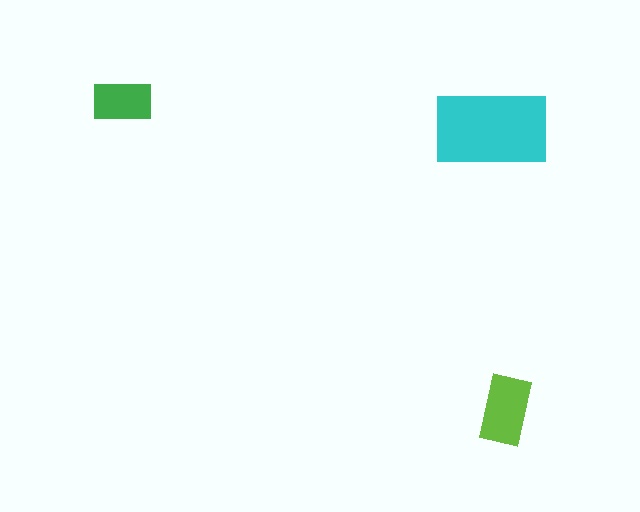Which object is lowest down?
The lime rectangle is bottommost.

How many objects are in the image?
There are 3 objects in the image.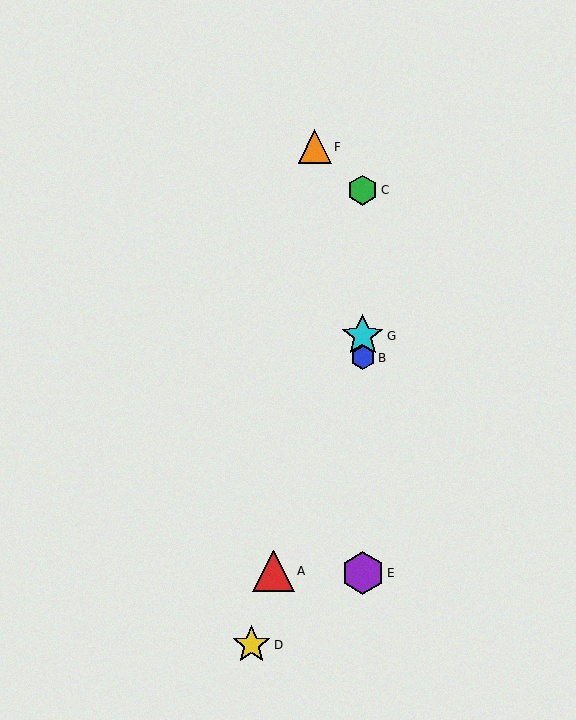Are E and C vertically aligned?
Yes, both are at x≈363.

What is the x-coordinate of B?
Object B is at x≈363.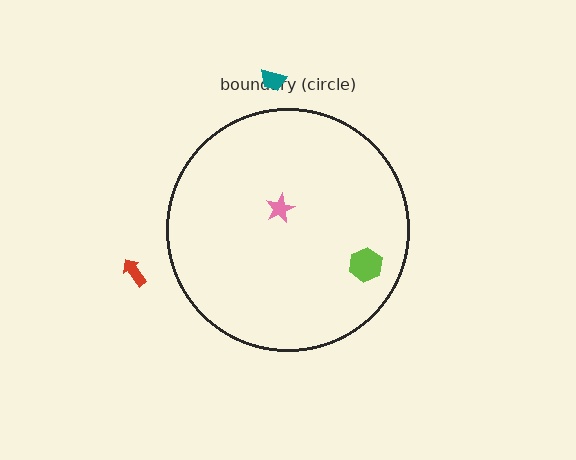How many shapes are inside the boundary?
2 inside, 2 outside.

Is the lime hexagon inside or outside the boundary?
Inside.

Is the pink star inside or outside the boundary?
Inside.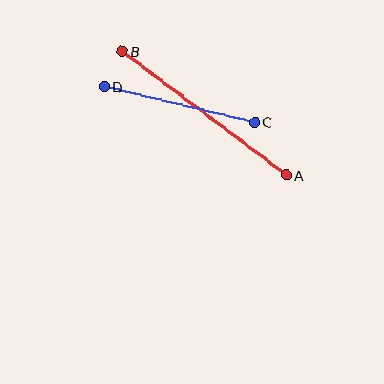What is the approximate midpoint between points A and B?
The midpoint is at approximately (204, 113) pixels.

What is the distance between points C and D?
The distance is approximately 154 pixels.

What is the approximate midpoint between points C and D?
The midpoint is at approximately (179, 104) pixels.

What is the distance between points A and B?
The distance is approximately 206 pixels.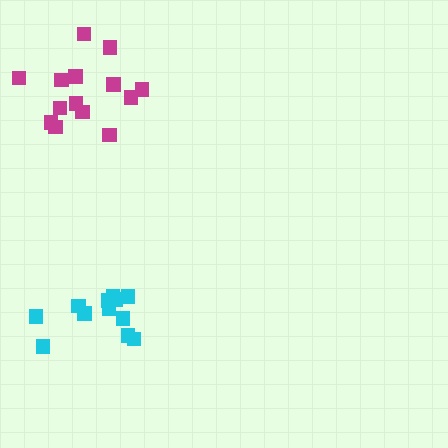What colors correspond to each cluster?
The clusters are colored: magenta, cyan.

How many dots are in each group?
Group 1: 14 dots, Group 2: 12 dots (26 total).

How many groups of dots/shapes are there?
There are 2 groups.